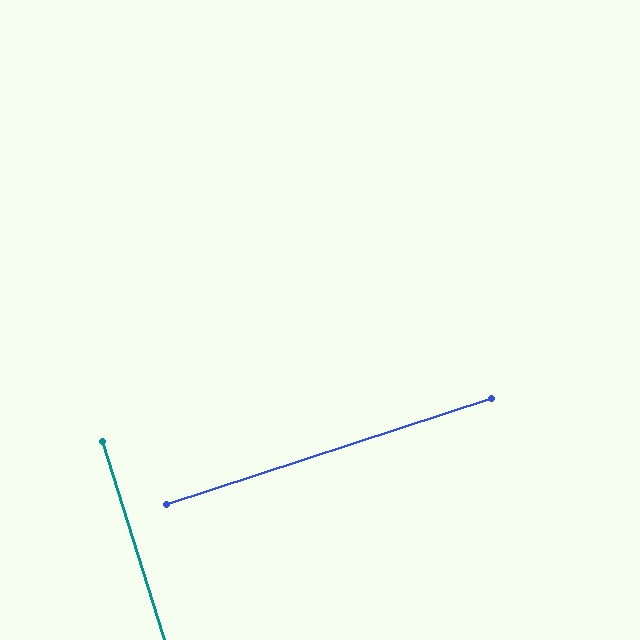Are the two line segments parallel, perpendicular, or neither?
Perpendicular — they meet at approximately 89°.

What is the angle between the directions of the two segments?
Approximately 89 degrees.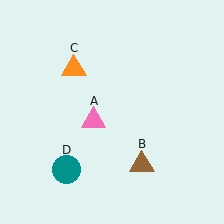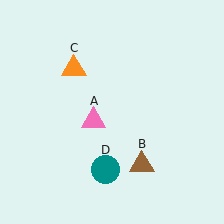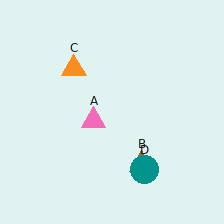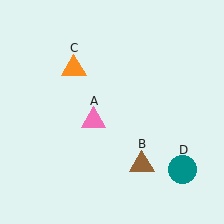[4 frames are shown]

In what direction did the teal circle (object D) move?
The teal circle (object D) moved right.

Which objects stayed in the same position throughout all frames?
Pink triangle (object A) and brown triangle (object B) and orange triangle (object C) remained stationary.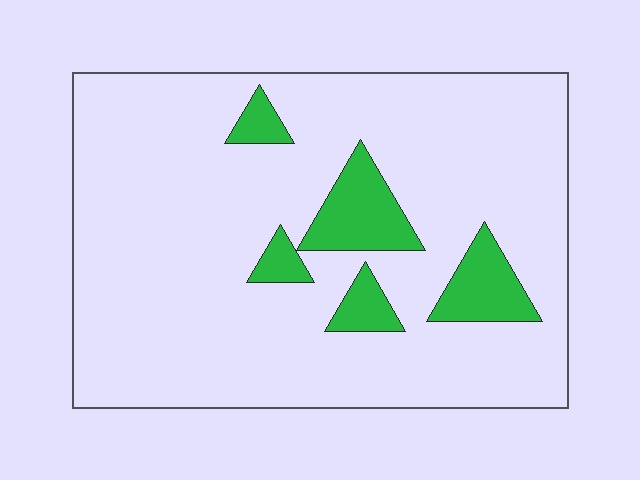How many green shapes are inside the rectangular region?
5.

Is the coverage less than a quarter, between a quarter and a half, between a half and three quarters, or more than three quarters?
Less than a quarter.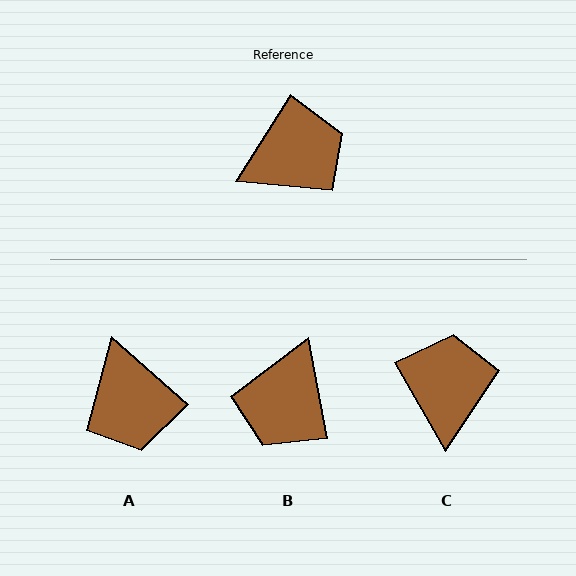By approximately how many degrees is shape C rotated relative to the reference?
Approximately 62 degrees counter-clockwise.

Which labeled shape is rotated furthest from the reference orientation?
B, about 137 degrees away.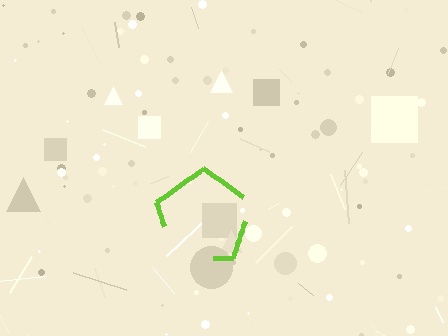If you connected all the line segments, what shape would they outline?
They would outline a pentagon.